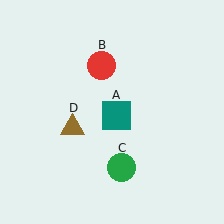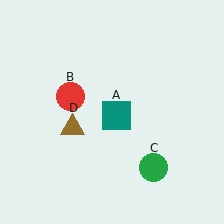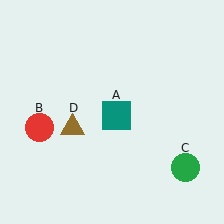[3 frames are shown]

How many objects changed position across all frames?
2 objects changed position: red circle (object B), green circle (object C).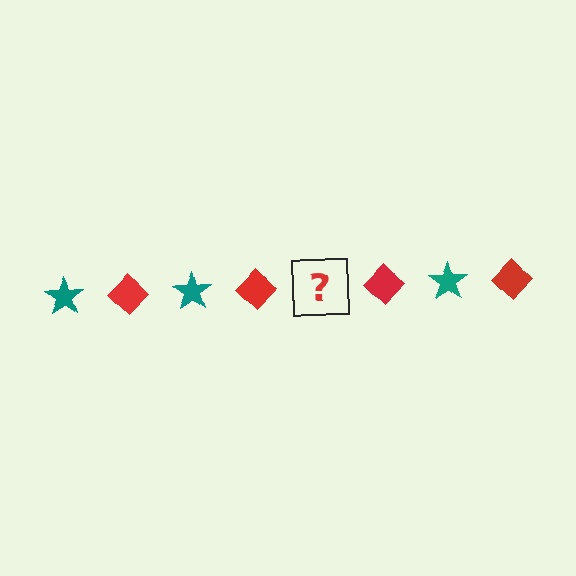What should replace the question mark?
The question mark should be replaced with a teal star.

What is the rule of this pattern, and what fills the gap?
The rule is that the pattern alternates between teal star and red diamond. The gap should be filled with a teal star.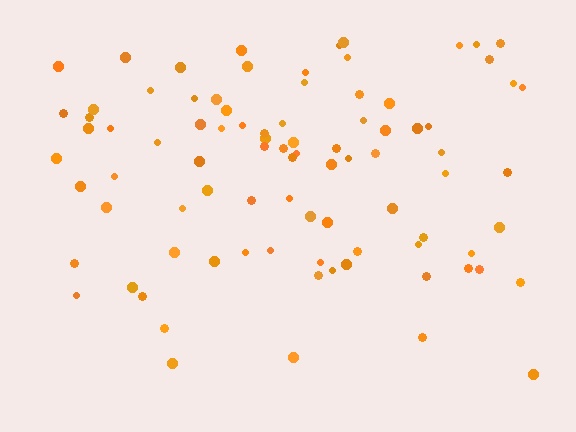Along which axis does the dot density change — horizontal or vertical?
Vertical.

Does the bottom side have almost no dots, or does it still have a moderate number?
Still a moderate number, just noticeably fewer than the top.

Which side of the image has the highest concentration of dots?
The top.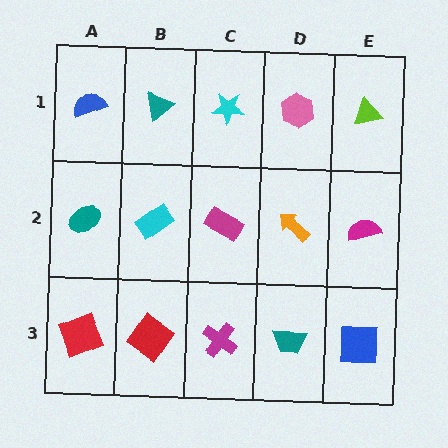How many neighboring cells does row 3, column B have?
3.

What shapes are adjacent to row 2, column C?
A cyan star (row 1, column C), a magenta cross (row 3, column C), a cyan rectangle (row 2, column B), an orange arrow (row 2, column D).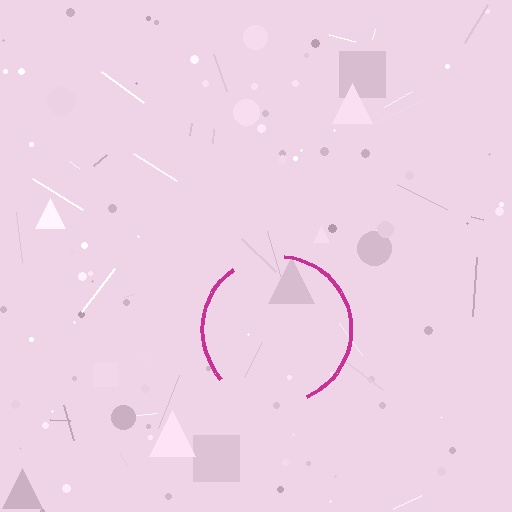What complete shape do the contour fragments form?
The contour fragments form a circle.